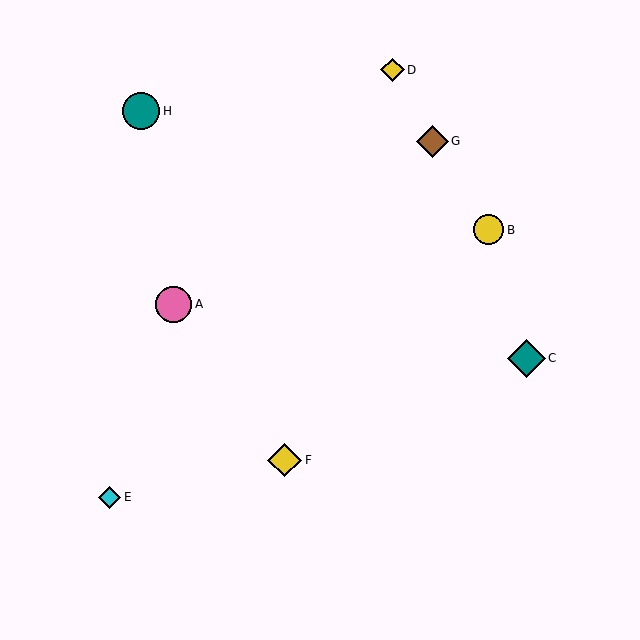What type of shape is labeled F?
Shape F is a yellow diamond.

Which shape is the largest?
The teal circle (labeled H) is the largest.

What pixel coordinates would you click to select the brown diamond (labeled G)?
Click at (432, 141) to select the brown diamond G.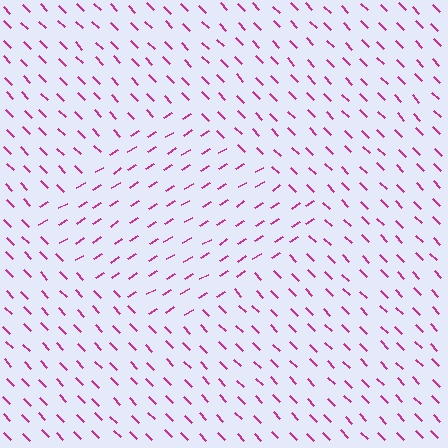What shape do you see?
I see a diamond.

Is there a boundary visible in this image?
Yes, there is a texture boundary formed by a change in line orientation.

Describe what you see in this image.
The image is filled with small magenta line segments. A diamond region in the image has lines oriented differently from the surrounding lines, creating a visible texture boundary.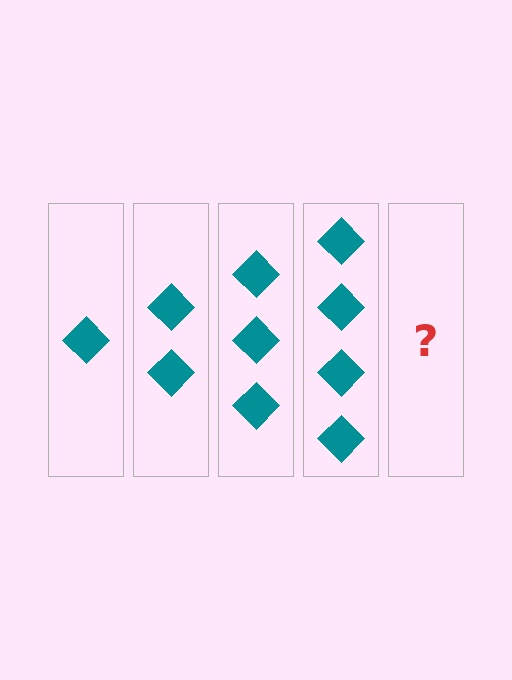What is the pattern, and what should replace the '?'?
The pattern is that each step adds one more diamond. The '?' should be 5 diamonds.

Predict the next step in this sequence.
The next step is 5 diamonds.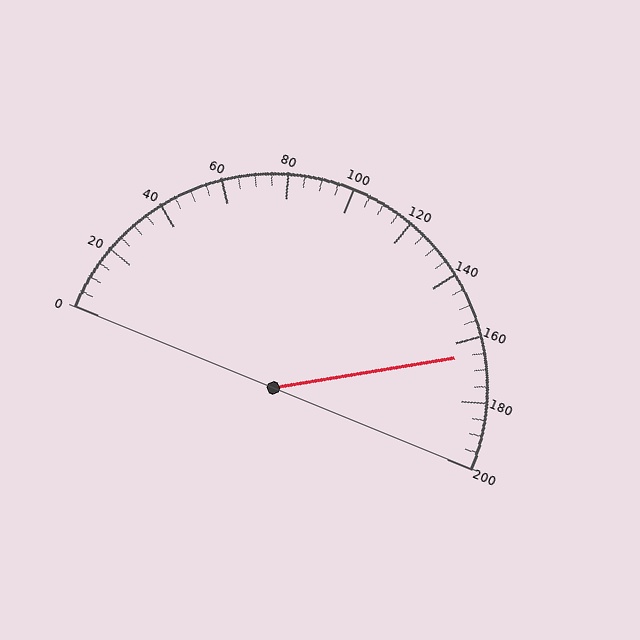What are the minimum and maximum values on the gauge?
The gauge ranges from 0 to 200.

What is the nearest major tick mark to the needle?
The nearest major tick mark is 160.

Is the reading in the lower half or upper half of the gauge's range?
The reading is in the upper half of the range (0 to 200).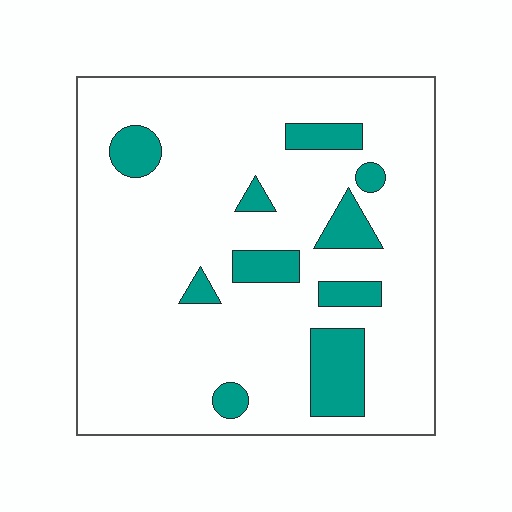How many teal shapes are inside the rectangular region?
10.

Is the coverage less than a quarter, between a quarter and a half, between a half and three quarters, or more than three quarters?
Less than a quarter.